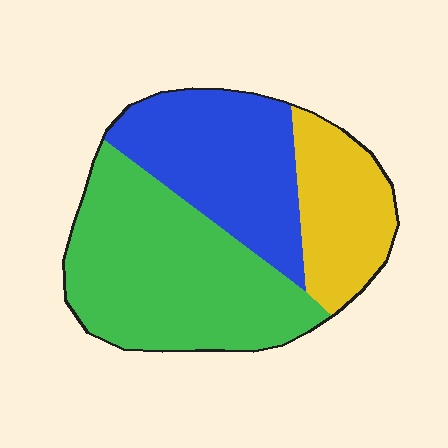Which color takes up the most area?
Green, at roughly 45%.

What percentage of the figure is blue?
Blue takes up between a sixth and a third of the figure.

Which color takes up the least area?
Yellow, at roughly 20%.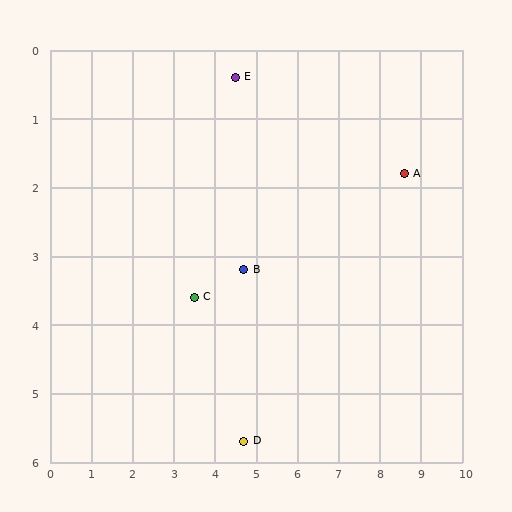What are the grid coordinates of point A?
Point A is at approximately (8.6, 1.8).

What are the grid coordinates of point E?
Point E is at approximately (4.5, 0.4).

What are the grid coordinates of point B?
Point B is at approximately (4.7, 3.2).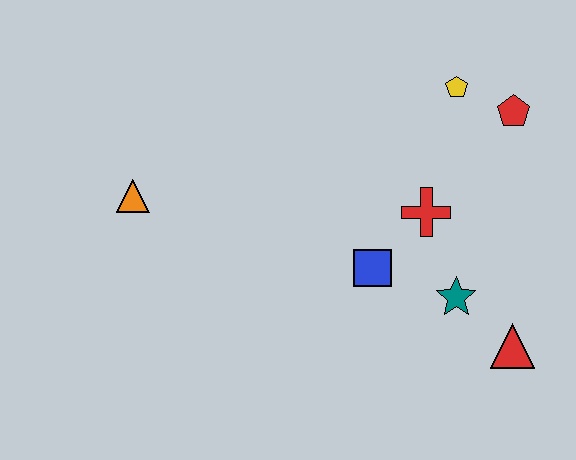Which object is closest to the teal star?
The red triangle is closest to the teal star.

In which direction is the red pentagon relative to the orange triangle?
The red pentagon is to the right of the orange triangle.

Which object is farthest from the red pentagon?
The orange triangle is farthest from the red pentagon.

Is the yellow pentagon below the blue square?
No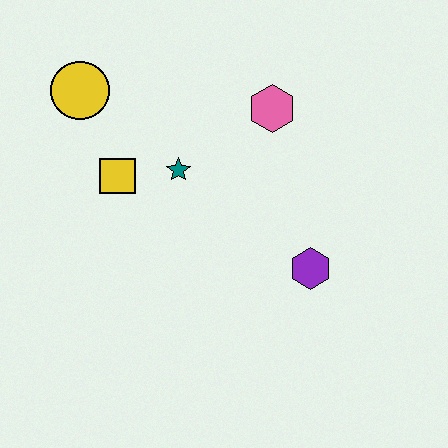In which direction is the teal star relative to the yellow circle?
The teal star is to the right of the yellow circle.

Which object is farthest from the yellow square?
The purple hexagon is farthest from the yellow square.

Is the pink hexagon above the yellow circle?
No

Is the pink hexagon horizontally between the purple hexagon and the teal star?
Yes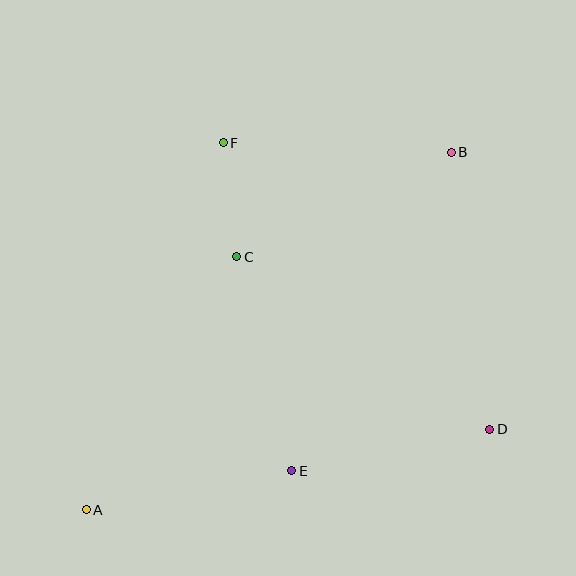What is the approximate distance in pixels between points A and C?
The distance between A and C is approximately 295 pixels.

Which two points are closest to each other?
Points C and F are closest to each other.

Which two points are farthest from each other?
Points A and B are farthest from each other.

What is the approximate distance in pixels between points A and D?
The distance between A and D is approximately 411 pixels.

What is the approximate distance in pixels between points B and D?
The distance between B and D is approximately 280 pixels.